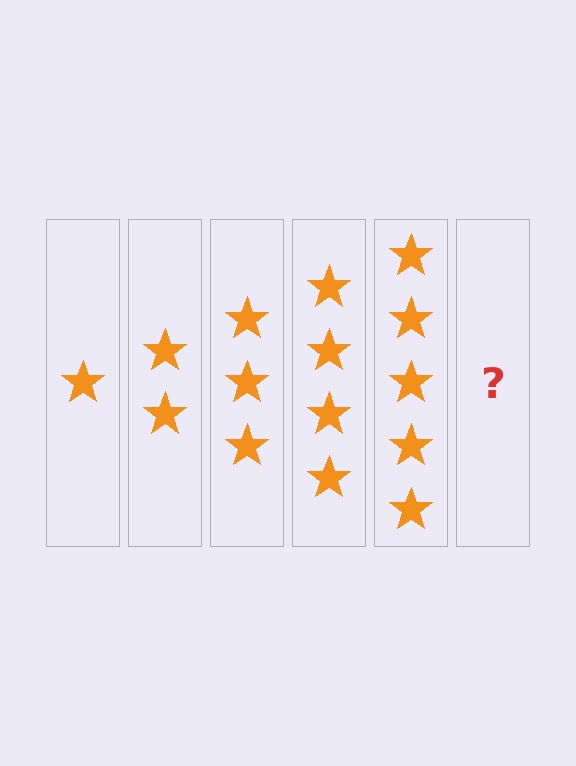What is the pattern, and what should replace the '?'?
The pattern is that each step adds one more star. The '?' should be 6 stars.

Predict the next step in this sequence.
The next step is 6 stars.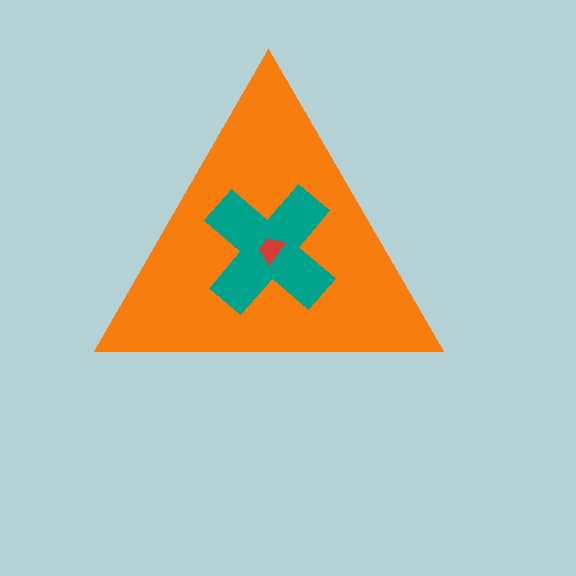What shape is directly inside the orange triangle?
The teal cross.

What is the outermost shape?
The orange triangle.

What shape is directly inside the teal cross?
The red trapezoid.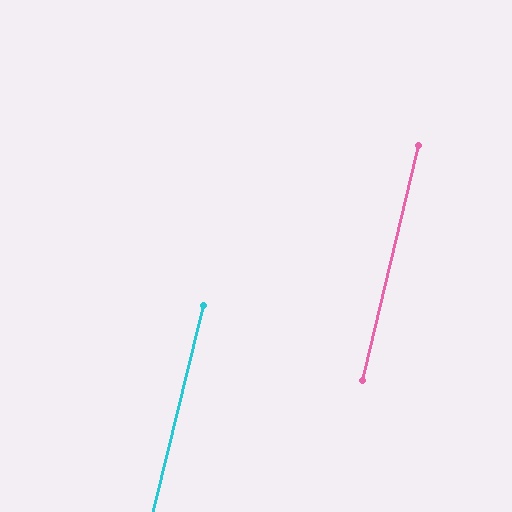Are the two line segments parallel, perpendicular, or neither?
Parallel — their directions differ by only 0.3°.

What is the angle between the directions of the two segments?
Approximately 0 degrees.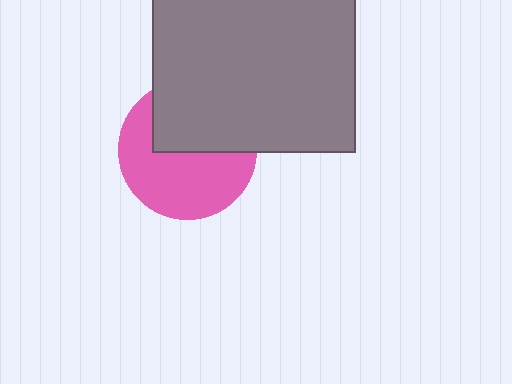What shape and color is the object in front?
The object in front is a gray rectangle.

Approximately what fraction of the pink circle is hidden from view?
Roughly 43% of the pink circle is hidden behind the gray rectangle.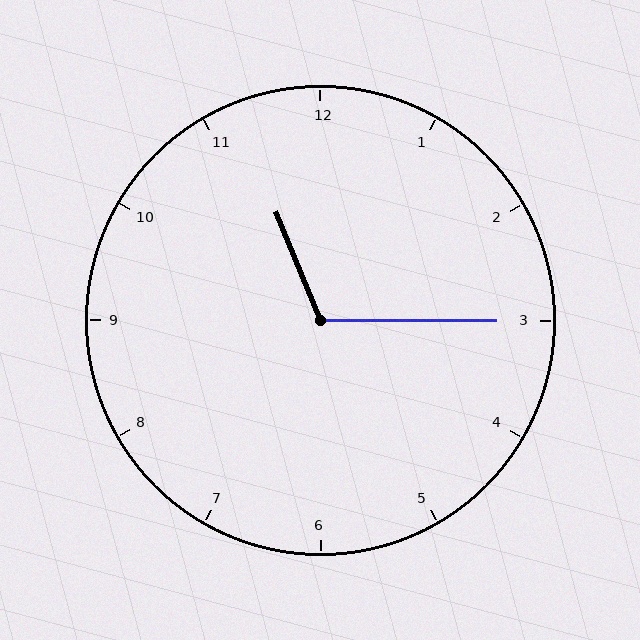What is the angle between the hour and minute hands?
Approximately 112 degrees.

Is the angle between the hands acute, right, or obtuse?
It is obtuse.